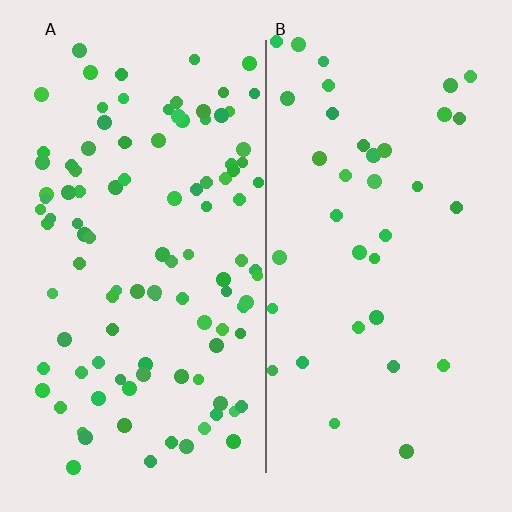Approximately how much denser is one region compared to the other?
Approximately 2.8× — region A over region B.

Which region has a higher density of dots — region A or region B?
A (the left).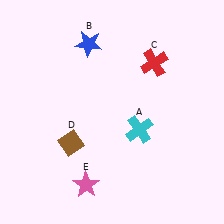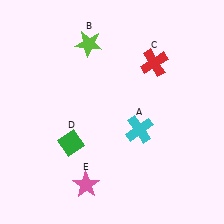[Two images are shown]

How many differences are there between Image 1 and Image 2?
There are 2 differences between the two images.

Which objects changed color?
B changed from blue to lime. D changed from brown to green.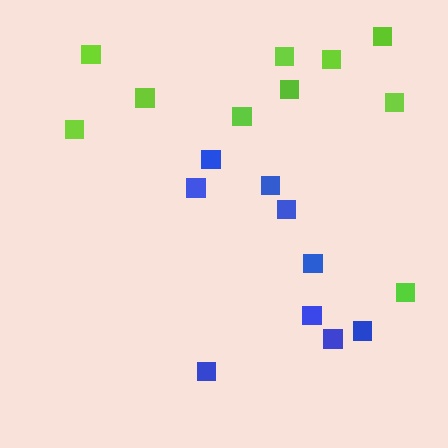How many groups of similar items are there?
There are 2 groups: one group of blue squares (9) and one group of lime squares (10).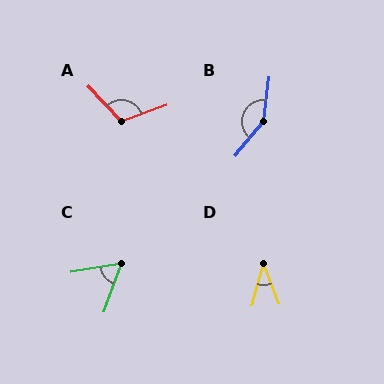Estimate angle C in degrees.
Approximately 60 degrees.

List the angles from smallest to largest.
D (36°), C (60°), A (114°), B (148°).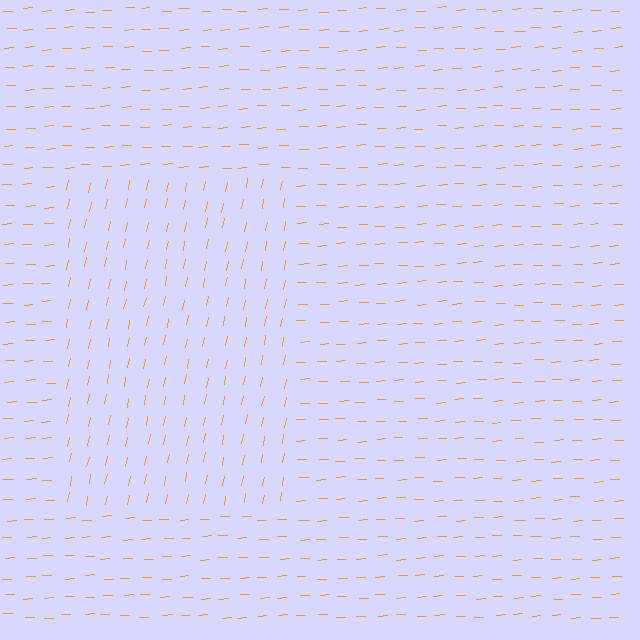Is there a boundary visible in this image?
Yes, there is a texture boundary formed by a change in line orientation.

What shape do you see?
I see a rectangle.